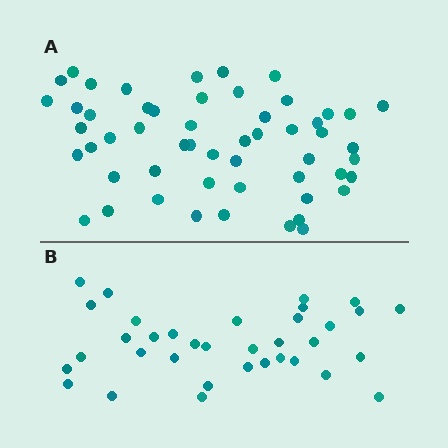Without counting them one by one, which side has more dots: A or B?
Region A (the top region) has more dots.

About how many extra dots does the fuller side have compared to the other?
Region A has approximately 20 more dots than region B.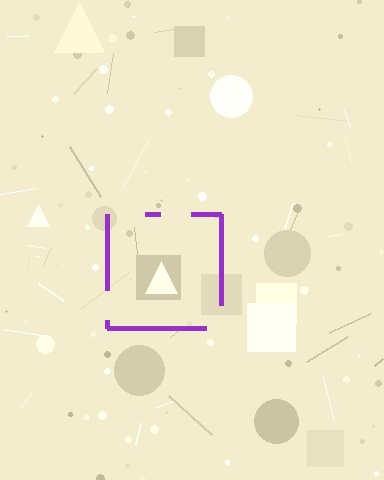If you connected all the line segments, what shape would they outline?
They would outline a square.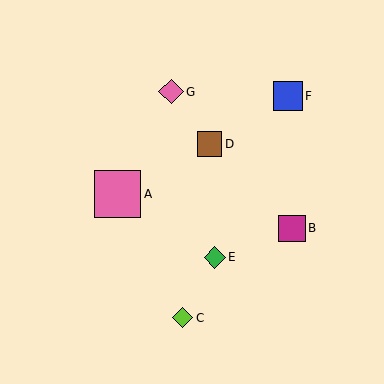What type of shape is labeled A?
Shape A is a pink square.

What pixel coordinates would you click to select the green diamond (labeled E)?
Click at (215, 257) to select the green diamond E.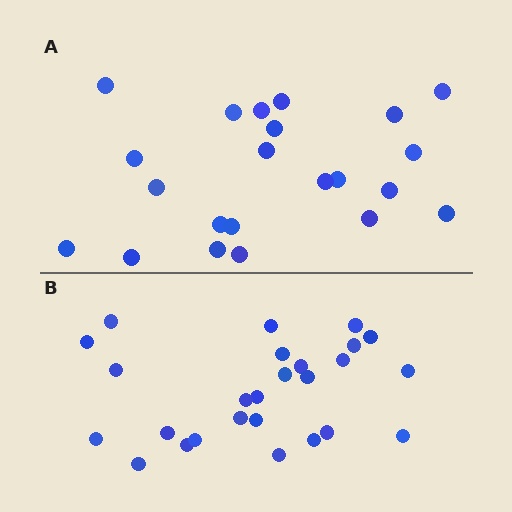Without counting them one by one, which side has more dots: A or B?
Region B (the bottom region) has more dots.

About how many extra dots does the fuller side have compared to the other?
Region B has about 4 more dots than region A.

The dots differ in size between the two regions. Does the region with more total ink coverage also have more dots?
No. Region A has more total ink coverage because its dots are larger, but region B actually contains more individual dots. Total area can be misleading — the number of items is what matters here.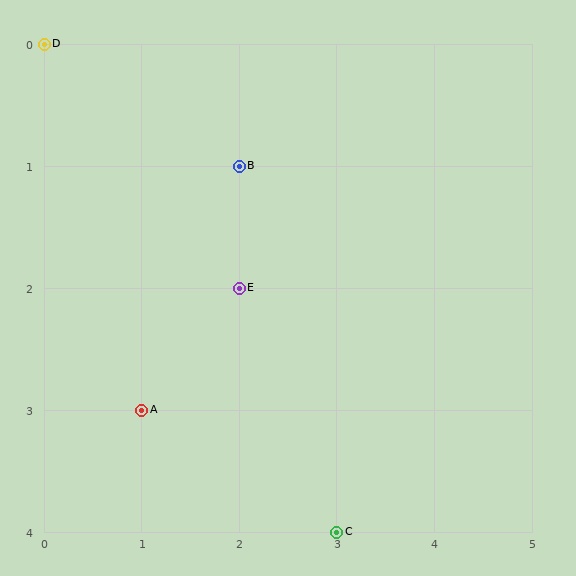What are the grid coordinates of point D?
Point D is at grid coordinates (0, 0).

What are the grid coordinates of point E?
Point E is at grid coordinates (2, 2).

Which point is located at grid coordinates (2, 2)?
Point E is at (2, 2).